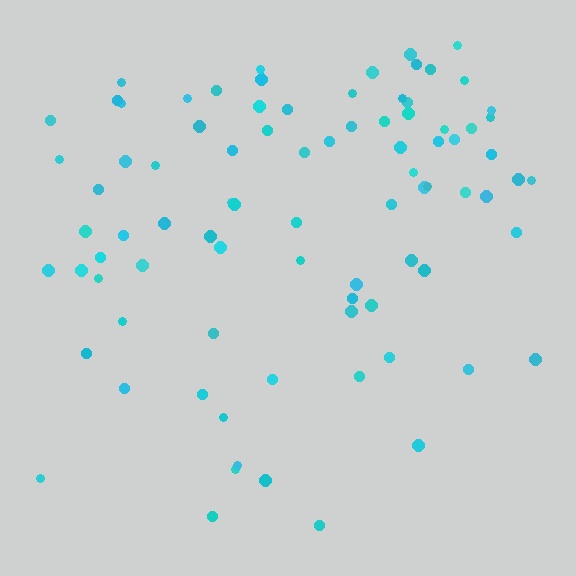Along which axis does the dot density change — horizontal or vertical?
Vertical.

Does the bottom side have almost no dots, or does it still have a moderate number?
Still a moderate number, just noticeably fewer than the top.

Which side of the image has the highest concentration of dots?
The top.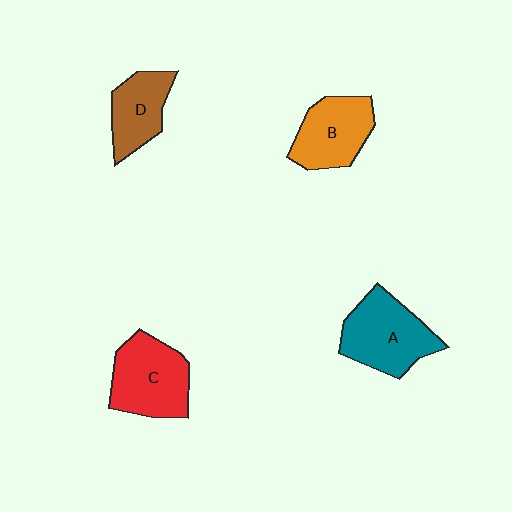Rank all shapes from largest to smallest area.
From largest to smallest: A (teal), C (red), B (orange), D (brown).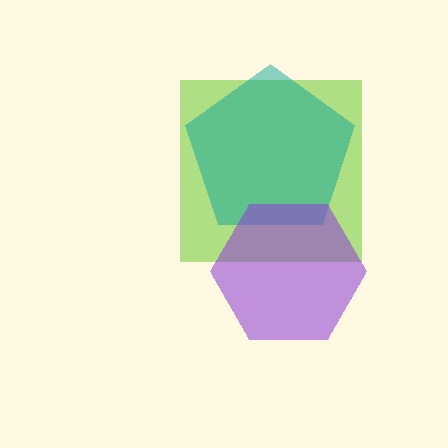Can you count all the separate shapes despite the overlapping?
Yes, there are 3 separate shapes.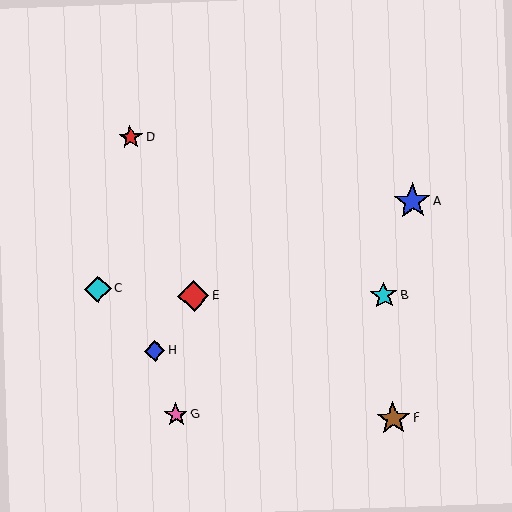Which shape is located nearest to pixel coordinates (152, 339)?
The blue diamond (labeled H) at (155, 351) is nearest to that location.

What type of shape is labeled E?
Shape E is a red diamond.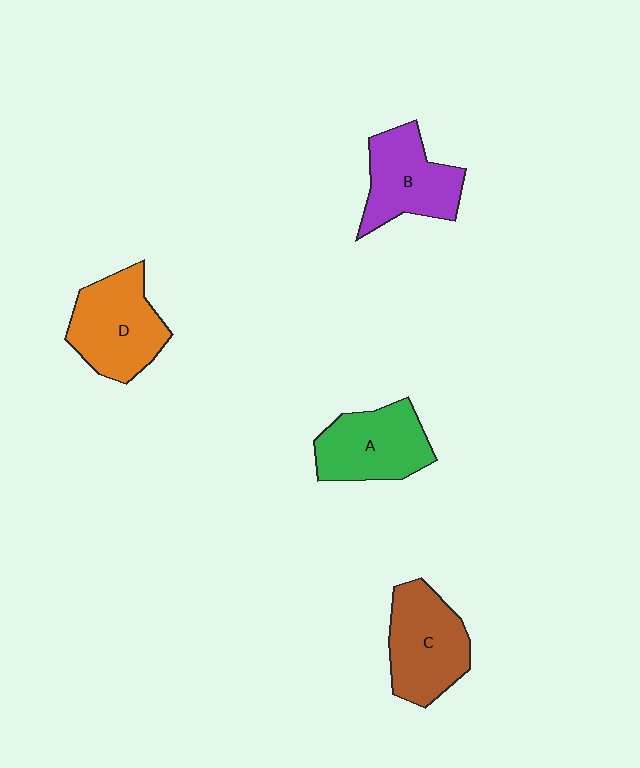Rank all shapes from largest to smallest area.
From largest to smallest: D (orange), C (brown), A (green), B (purple).